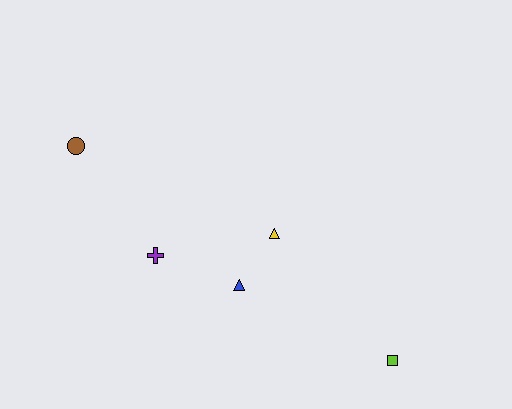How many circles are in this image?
There is 1 circle.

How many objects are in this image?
There are 5 objects.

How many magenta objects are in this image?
There are no magenta objects.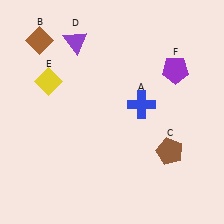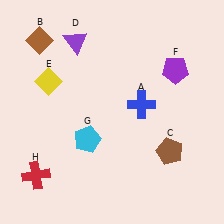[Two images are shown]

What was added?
A cyan pentagon (G), a red cross (H) were added in Image 2.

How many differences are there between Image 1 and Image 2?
There are 2 differences between the two images.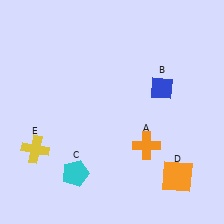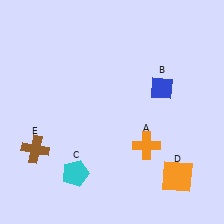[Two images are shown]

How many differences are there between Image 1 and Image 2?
There is 1 difference between the two images.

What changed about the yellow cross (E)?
In Image 1, E is yellow. In Image 2, it changed to brown.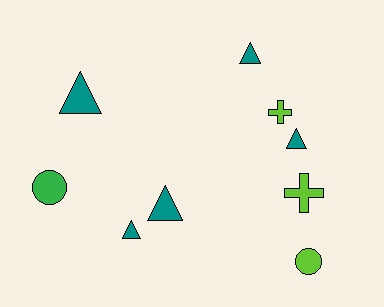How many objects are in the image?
There are 9 objects.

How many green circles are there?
There is 1 green circle.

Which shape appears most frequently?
Triangle, with 5 objects.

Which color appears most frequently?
Teal, with 5 objects.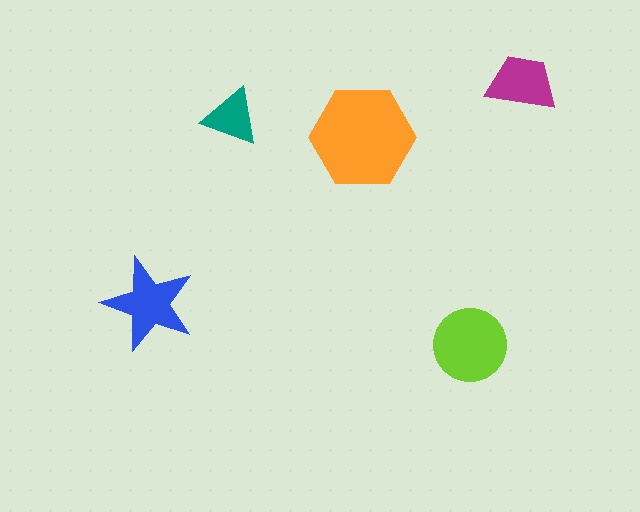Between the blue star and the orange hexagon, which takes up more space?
The orange hexagon.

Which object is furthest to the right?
The magenta trapezoid is rightmost.